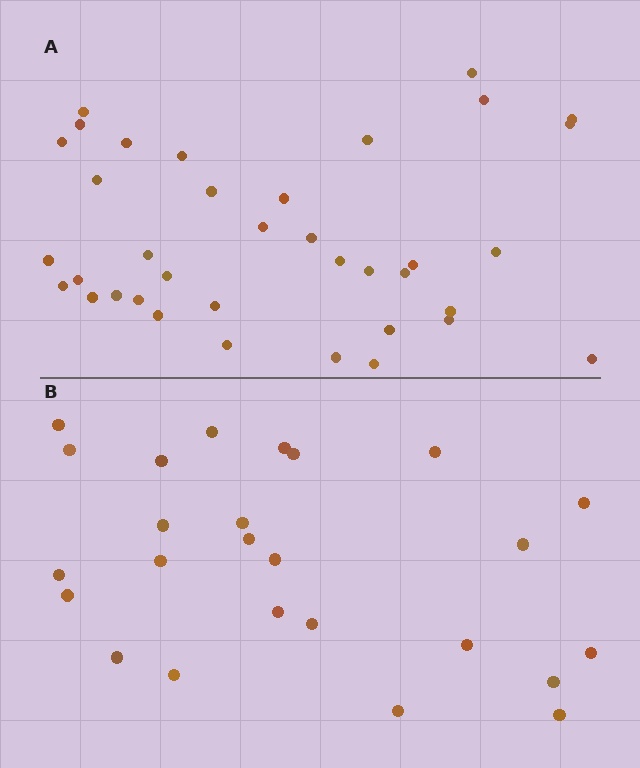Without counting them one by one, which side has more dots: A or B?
Region A (the top region) has more dots.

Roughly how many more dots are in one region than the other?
Region A has roughly 12 or so more dots than region B.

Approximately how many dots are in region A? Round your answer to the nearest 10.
About 40 dots. (The exact count is 37, which rounds to 40.)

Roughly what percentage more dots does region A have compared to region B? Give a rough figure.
About 50% more.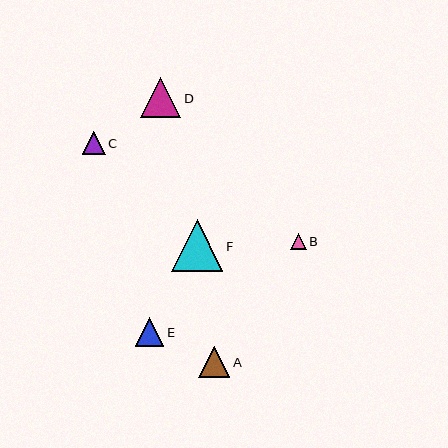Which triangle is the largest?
Triangle F is the largest with a size of approximately 52 pixels.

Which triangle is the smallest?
Triangle B is the smallest with a size of approximately 16 pixels.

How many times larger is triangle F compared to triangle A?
Triangle F is approximately 1.7 times the size of triangle A.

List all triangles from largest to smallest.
From largest to smallest: F, D, A, E, C, B.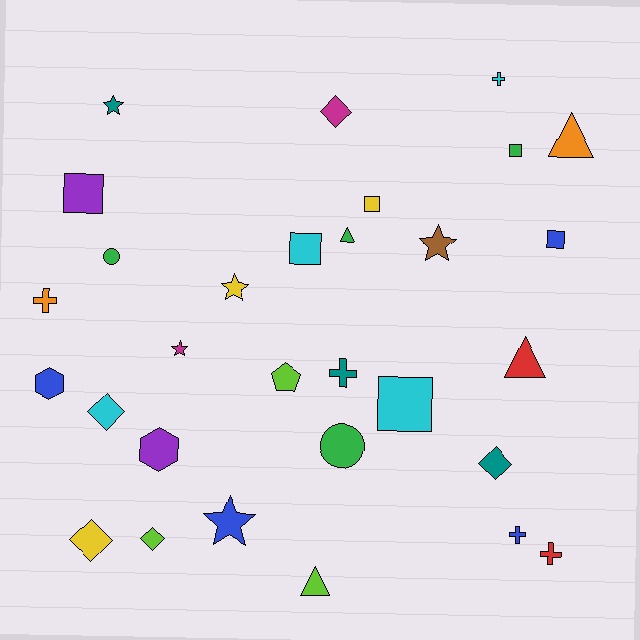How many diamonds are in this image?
There are 5 diamonds.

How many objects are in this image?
There are 30 objects.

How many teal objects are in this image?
There are 3 teal objects.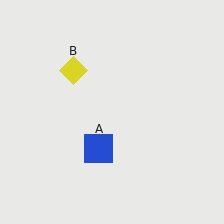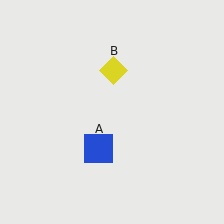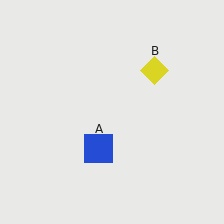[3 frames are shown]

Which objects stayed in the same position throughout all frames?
Blue square (object A) remained stationary.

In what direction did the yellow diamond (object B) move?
The yellow diamond (object B) moved right.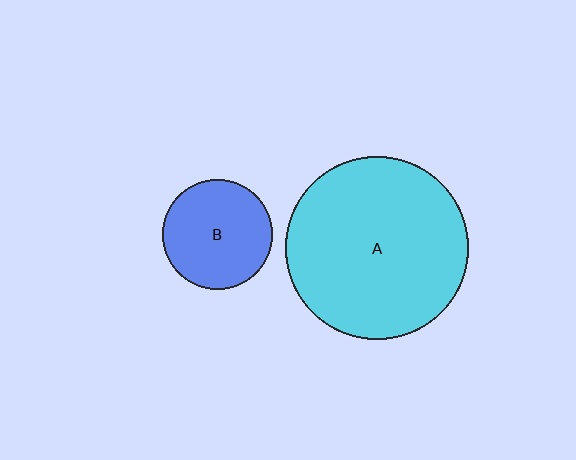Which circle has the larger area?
Circle A (cyan).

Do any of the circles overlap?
No, none of the circles overlap.